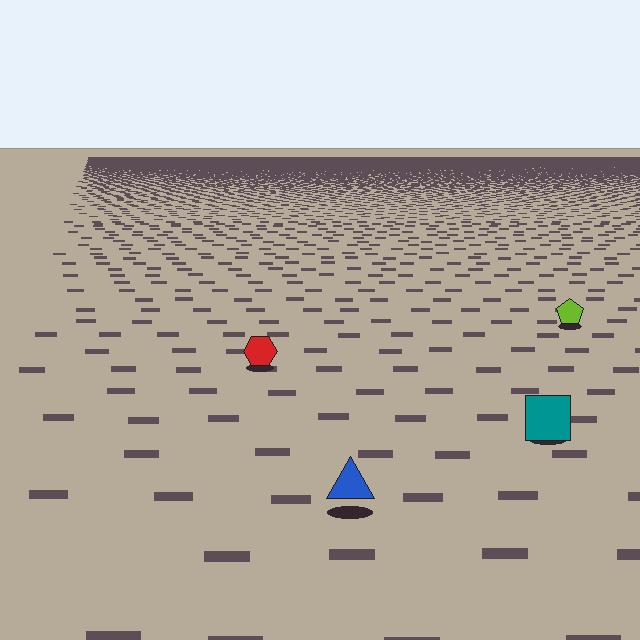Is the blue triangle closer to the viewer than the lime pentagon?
Yes. The blue triangle is closer — you can tell from the texture gradient: the ground texture is coarser near it.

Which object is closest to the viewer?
The blue triangle is closest. The texture marks near it are larger and more spread out.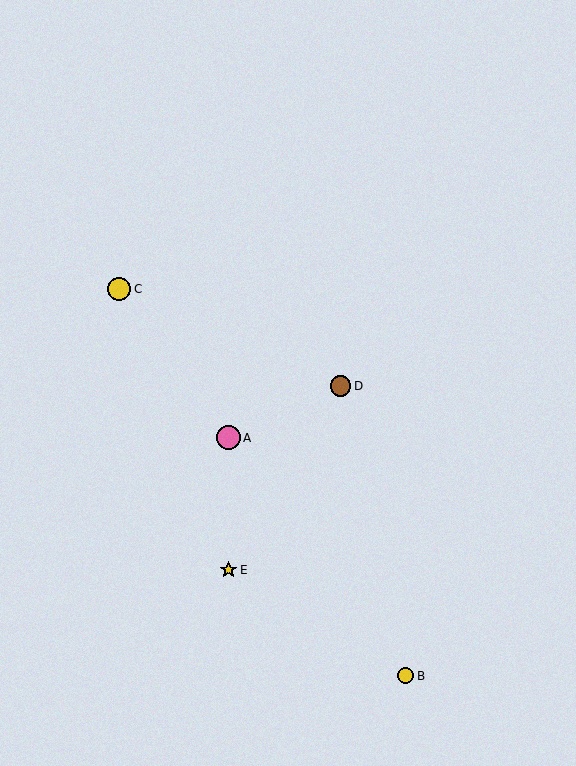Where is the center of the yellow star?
The center of the yellow star is at (228, 570).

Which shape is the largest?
The pink circle (labeled A) is the largest.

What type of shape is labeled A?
Shape A is a pink circle.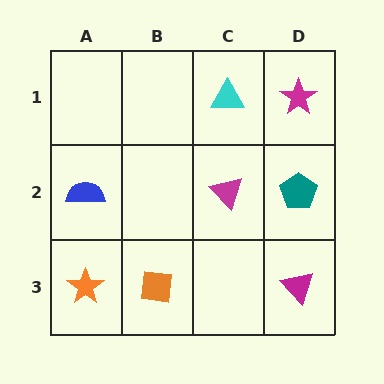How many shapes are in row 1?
2 shapes.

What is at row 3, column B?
An orange square.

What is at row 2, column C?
A magenta triangle.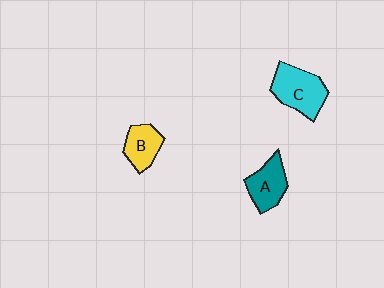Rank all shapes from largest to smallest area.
From largest to smallest: C (cyan), A (teal), B (yellow).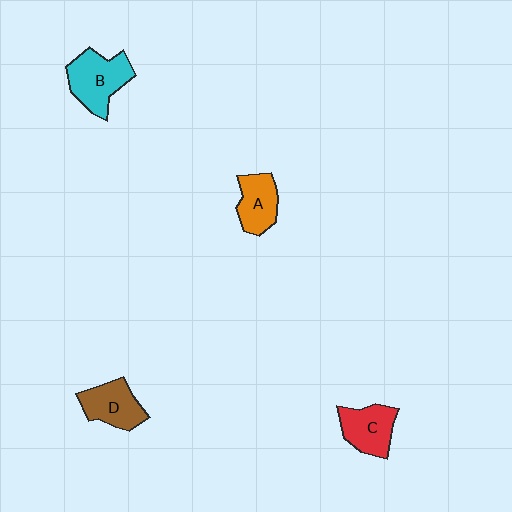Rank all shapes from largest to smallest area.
From largest to smallest: B (cyan), C (red), D (brown), A (orange).